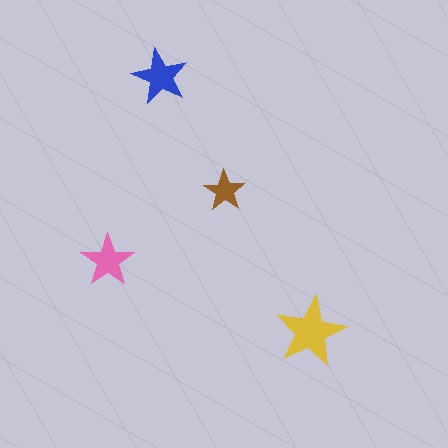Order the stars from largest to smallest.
the yellow one, the blue one, the pink one, the brown one.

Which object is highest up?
The blue star is topmost.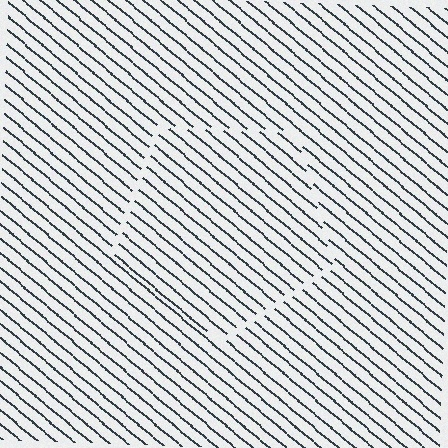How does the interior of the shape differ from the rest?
The interior of the shape contains the same grating, shifted by half a period — the contour is defined by the phase discontinuity where line-ends from the inner and outer gratings abut.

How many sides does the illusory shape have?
5 sides — the line-ends trace a pentagon.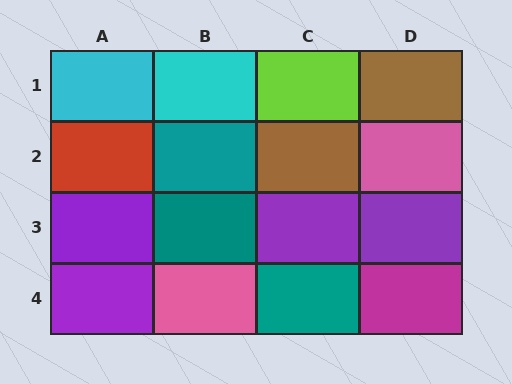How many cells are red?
1 cell is red.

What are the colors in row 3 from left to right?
Purple, teal, purple, purple.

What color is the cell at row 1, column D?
Brown.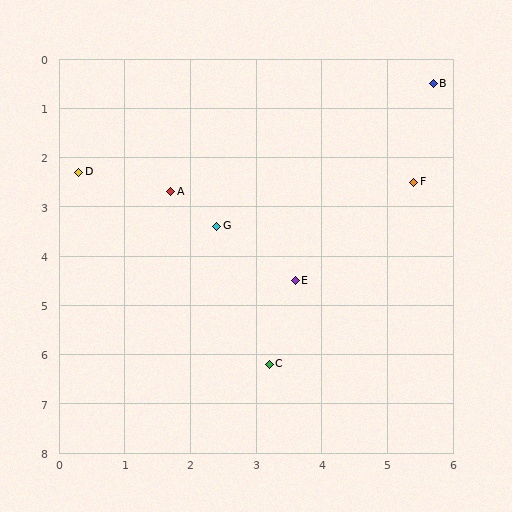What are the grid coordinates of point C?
Point C is at approximately (3.2, 6.2).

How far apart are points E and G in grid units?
Points E and G are about 1.6 grid units apart.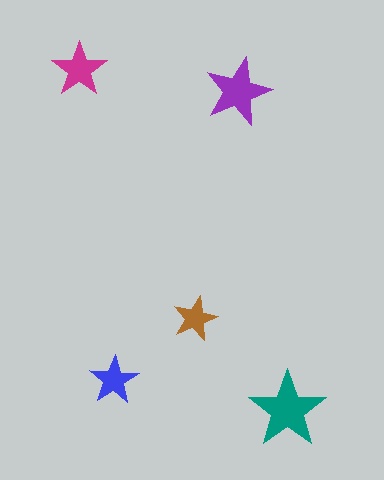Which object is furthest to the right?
The teal star is rightmost.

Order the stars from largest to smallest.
the teal one, the purple one, the magenta one, the blue one, the brown one.